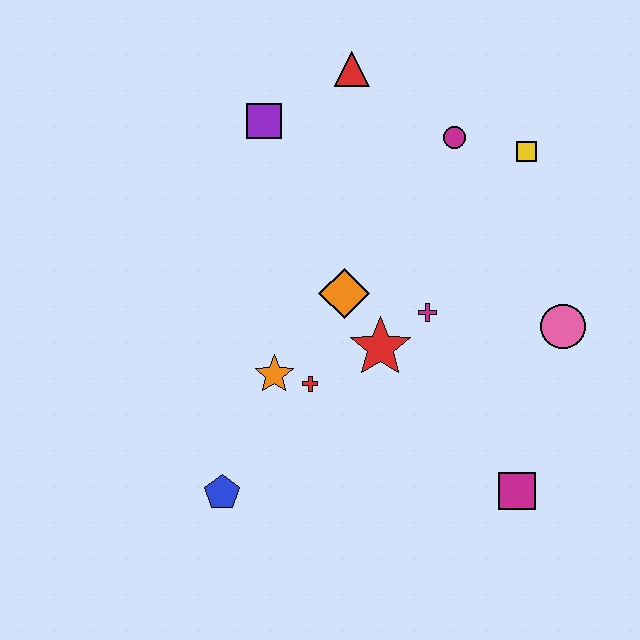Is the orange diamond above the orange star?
Yes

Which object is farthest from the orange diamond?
The magenta square is farthest from the orange diamond.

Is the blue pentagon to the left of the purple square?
Yes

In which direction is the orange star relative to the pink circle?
The orange star is to the left of the pink circle.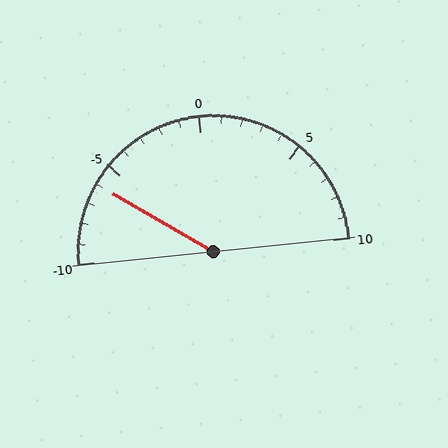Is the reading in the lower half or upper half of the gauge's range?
The reading is in the lower half of the range (-10 to 10).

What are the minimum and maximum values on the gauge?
The gauge ranges from -10 to 10.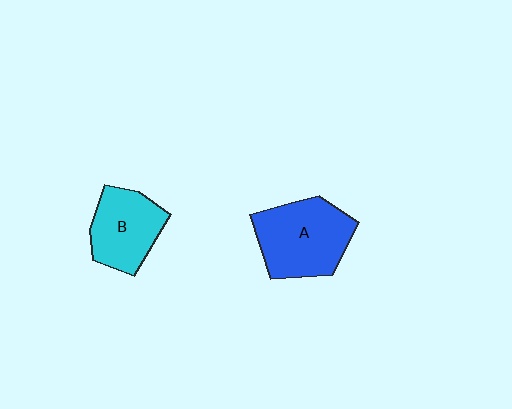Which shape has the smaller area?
Shape B (cyan).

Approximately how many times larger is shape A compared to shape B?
Approximately 1.3 times.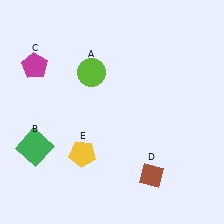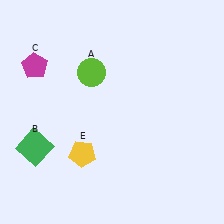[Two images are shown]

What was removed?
The brown diamond (D) was removed in Image 2.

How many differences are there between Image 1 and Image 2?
There is 1 difference between the two images.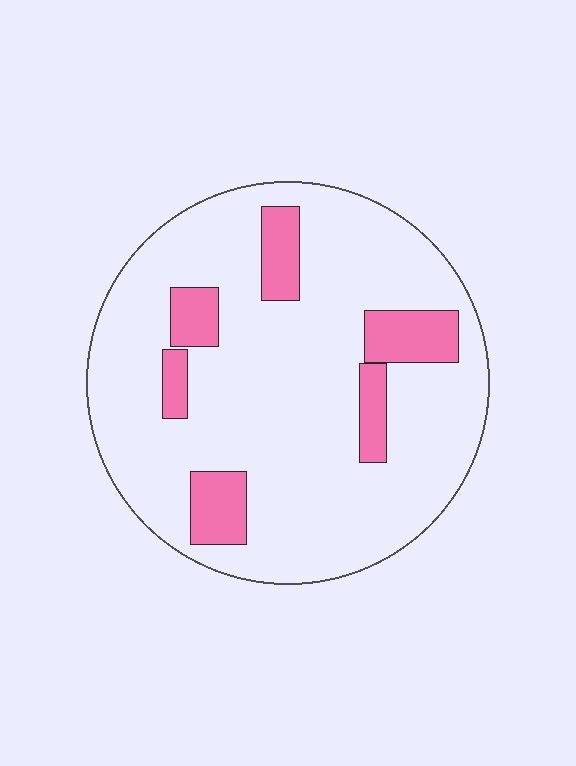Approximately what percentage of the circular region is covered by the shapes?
Approximately 15%.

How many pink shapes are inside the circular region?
6.